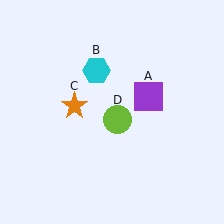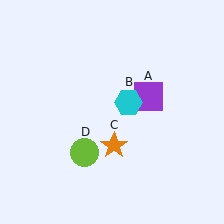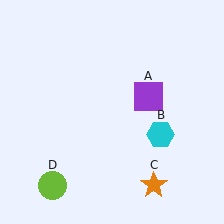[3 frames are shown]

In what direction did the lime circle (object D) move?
The lime circle (object D) moved down and to the left.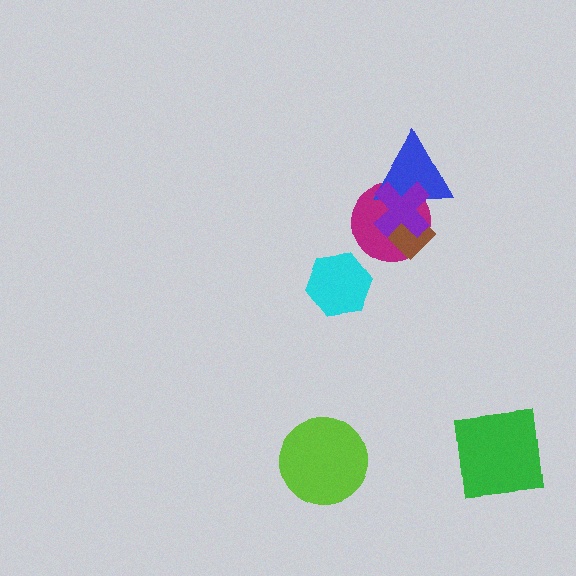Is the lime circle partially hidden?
No, no other shape covers it.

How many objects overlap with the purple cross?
3 objects overlap with the purple cross.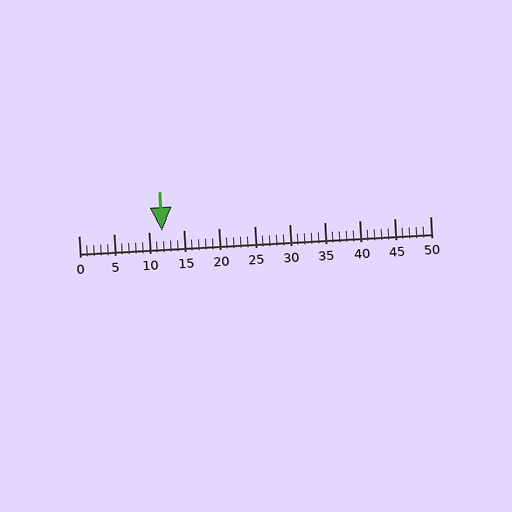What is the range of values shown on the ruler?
The ruler shows values from 0 to 50.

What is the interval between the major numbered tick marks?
The major tick marks are spaced 5 units apart.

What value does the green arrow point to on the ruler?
The green arrow points to approximately 12.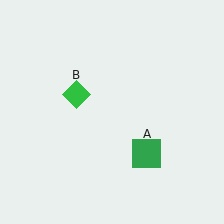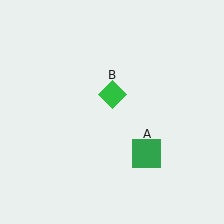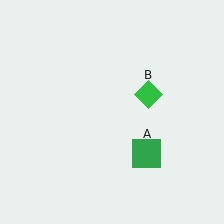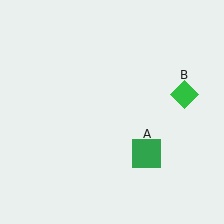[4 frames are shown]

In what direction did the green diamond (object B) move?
The green diamond (object B) moved right.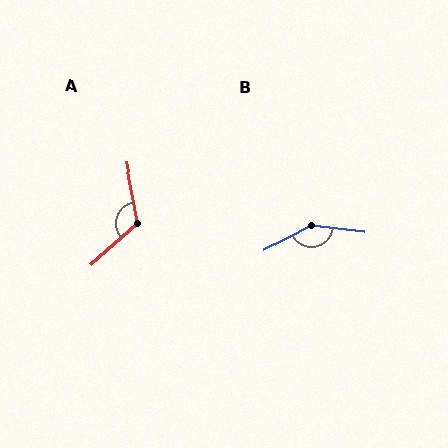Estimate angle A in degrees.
Approximately 122 degrees.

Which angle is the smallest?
A, at approximately 122 degrees.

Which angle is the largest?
B, at approximately 145 degrees.